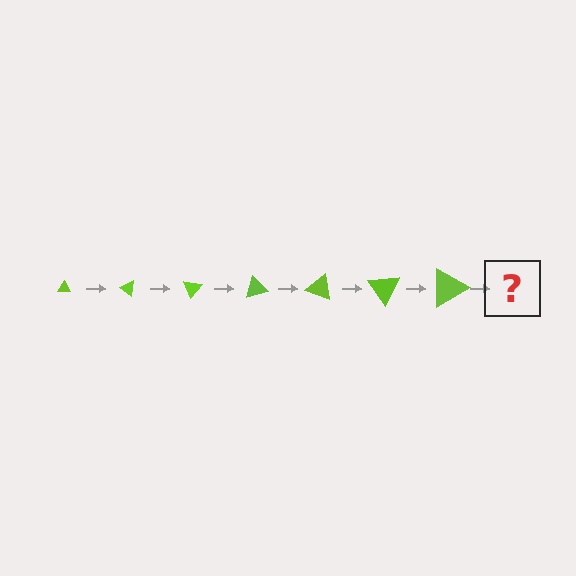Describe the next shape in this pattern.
It should be a triangle, larger than the previous one and rotated 245 degrees from the start.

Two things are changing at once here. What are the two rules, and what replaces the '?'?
The two rules are that the triangle grows larger each step and it rotates 35 degrees each step. The '?' should be a triangle, larger than the previous one and rotated 245 degrees from the start.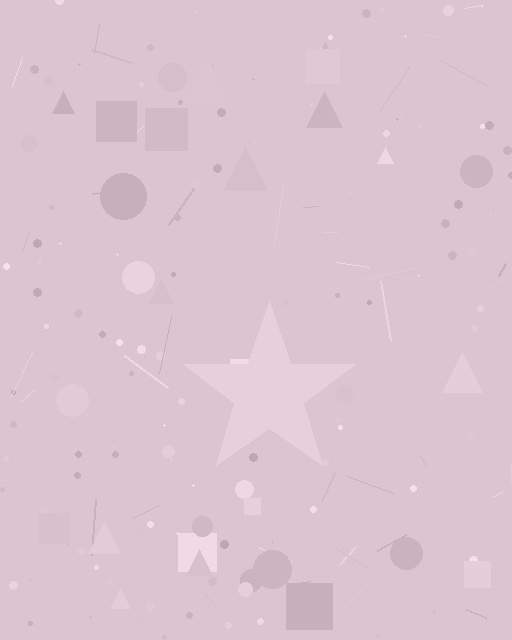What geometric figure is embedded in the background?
A star is embedded in the background.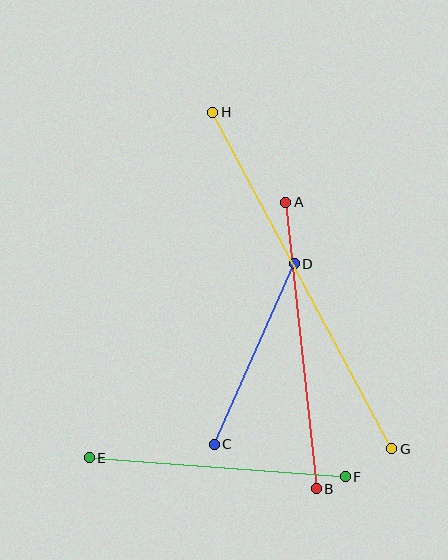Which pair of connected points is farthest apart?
Points G and H are farthest apart.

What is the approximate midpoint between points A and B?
The midpoint is at approximately (301, 345) pixels.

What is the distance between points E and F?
The distance is approximately 257 pixels.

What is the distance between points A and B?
The distance is approximately 288 pixels.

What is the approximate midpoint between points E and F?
The midpoint is at approximately (217, 467) pixels.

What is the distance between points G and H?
The distance is approximately 381 pixels.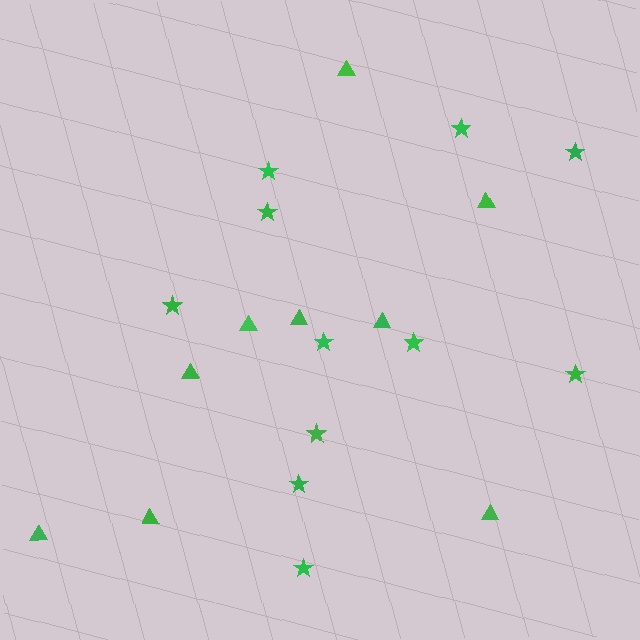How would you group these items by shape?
There are 2 groups: one group of triangles (9) and one group of stars (11).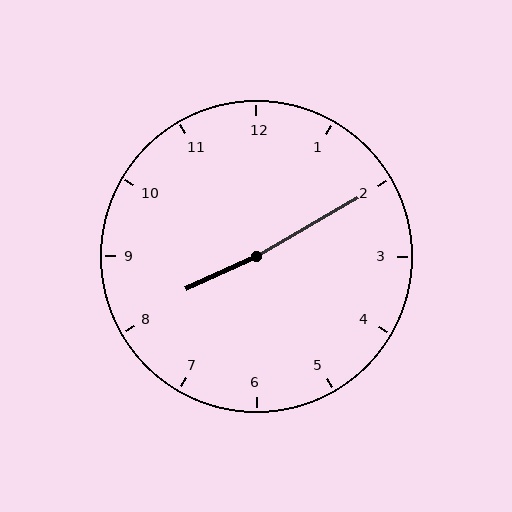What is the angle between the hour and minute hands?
Approximately 175 degrees.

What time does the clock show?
8:10.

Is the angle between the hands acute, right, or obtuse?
It is obtuse.